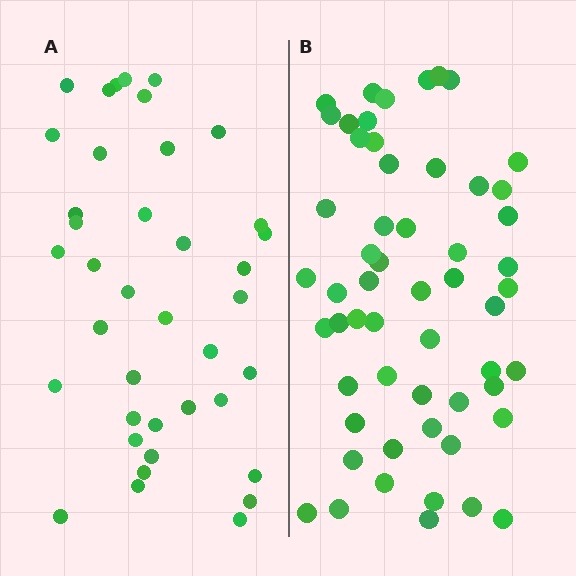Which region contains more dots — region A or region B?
Region B (the right region) has more dots.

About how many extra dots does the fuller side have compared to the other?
Region B has approximately 15 more dots than region A.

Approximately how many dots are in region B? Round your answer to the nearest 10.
About 60 dots. (The exact count is 56, which rounds to 60.)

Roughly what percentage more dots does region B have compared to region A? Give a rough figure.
About 45% more.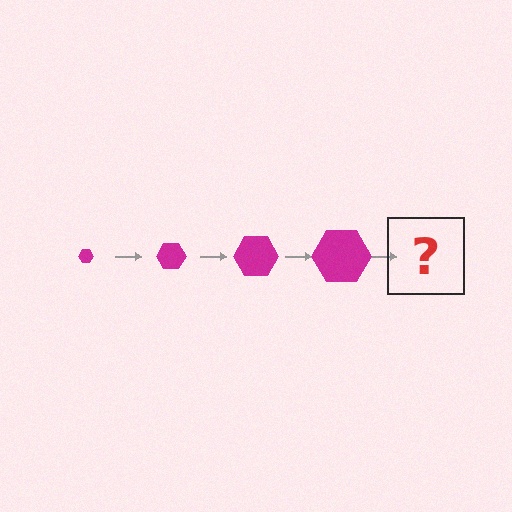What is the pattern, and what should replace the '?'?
The pattern is that the hexagon gets progressively larger each step. The '?' should be a magenta hexagon, larger than the previous one.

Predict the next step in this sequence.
The next step is a magenta hexagon, larger than the previous one.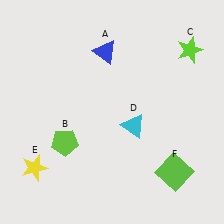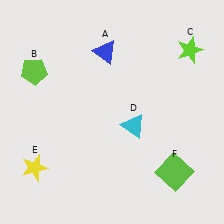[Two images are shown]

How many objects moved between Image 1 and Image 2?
1 object moved between the two images.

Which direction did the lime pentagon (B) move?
The lime pentagon (B) moved up.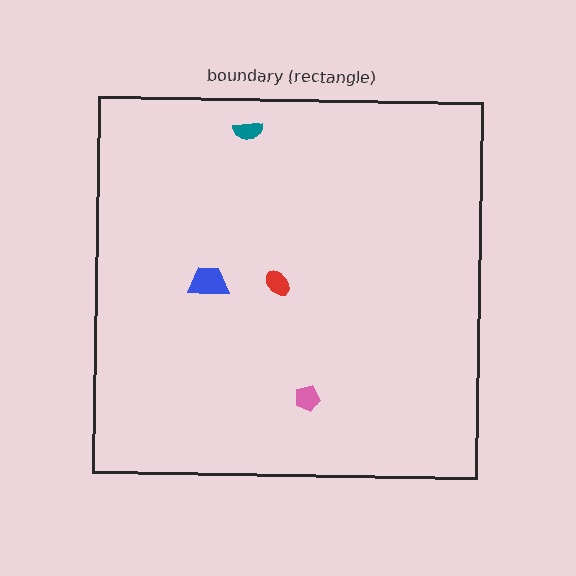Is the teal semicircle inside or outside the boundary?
Inside.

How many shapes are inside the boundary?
4 inside, 0 outside.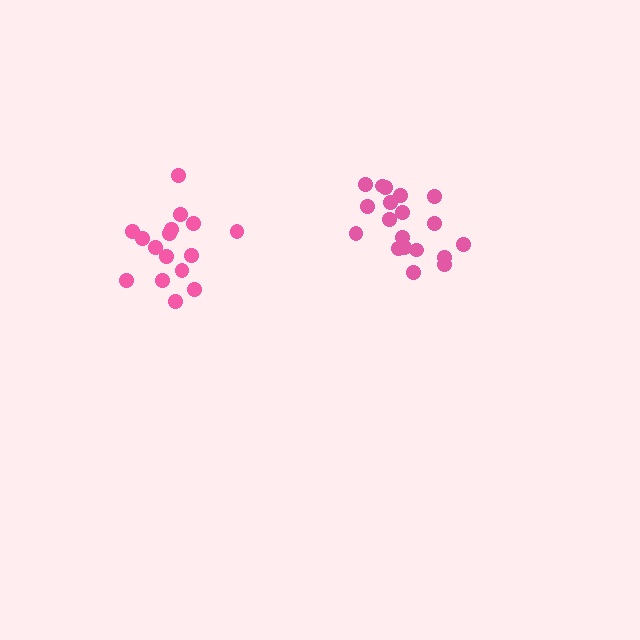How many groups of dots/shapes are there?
There are 2 groups.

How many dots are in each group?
Group 1: 19 dots, Group 2: 16 dots (35 total).